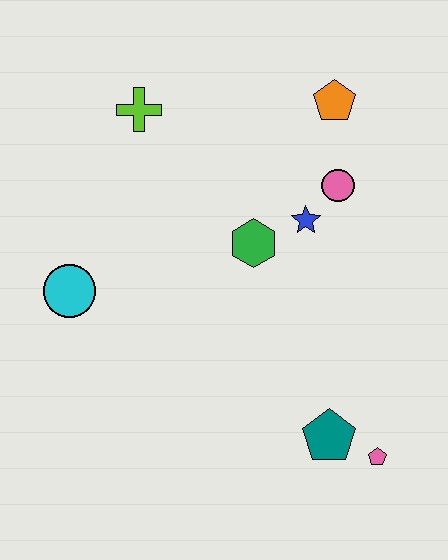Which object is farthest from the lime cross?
The pink pentagon is farthest from the lime cross.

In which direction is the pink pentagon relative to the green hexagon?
The pink pentagon is below the green hexagon.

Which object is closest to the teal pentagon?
The pink pentagon is closest to the teal pentagon.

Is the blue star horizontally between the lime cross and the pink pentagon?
Yes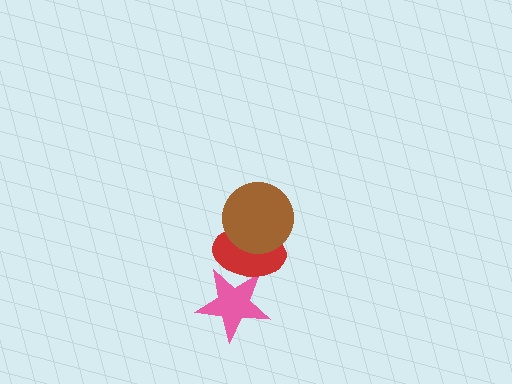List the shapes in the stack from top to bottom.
From top to bottom: the brown circle, the red ellipse, the pink star.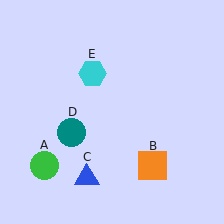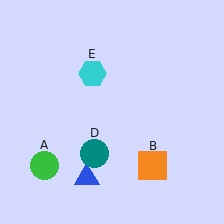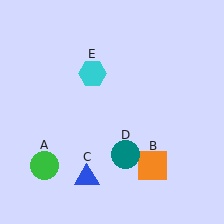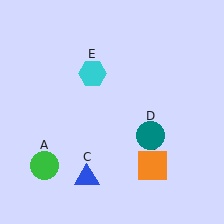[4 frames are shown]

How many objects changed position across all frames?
1 object changed position: teal circle (object D).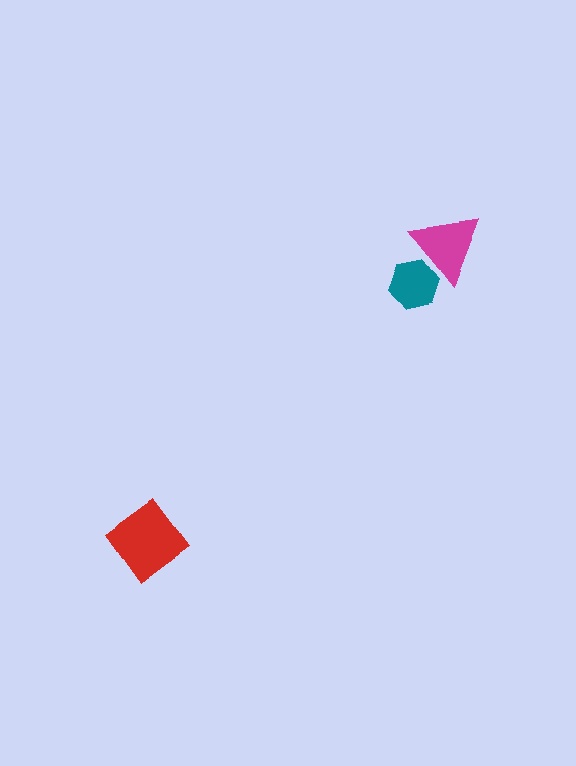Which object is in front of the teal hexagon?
The magenta triangle is in front of the teal hexagon.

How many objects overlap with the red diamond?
0 objects overlap with the red diamond.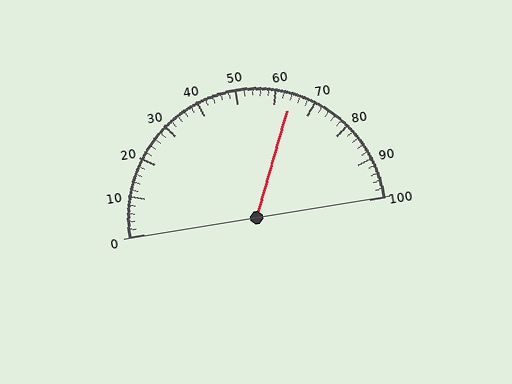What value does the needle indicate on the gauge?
The needle indicates approximately 64.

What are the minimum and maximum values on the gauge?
The gauge ranges from 0 to 100.